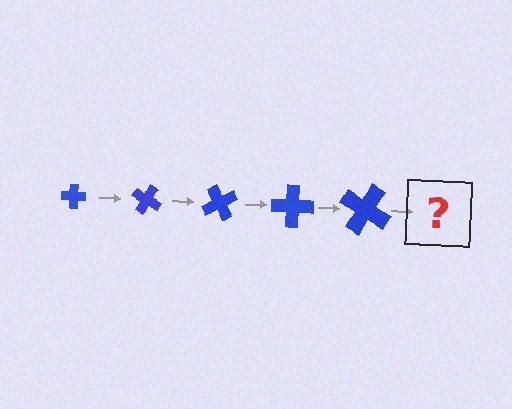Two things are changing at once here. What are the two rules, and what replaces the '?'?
The two rules are that the cross grows larger each step and it rotates 30 degrees each step. The '?' should be a cross, larger than the previous one and rotated 150 degrees from the start.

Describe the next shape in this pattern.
It should be a cross, larger than the previous one and rotated 150 degrees from the start.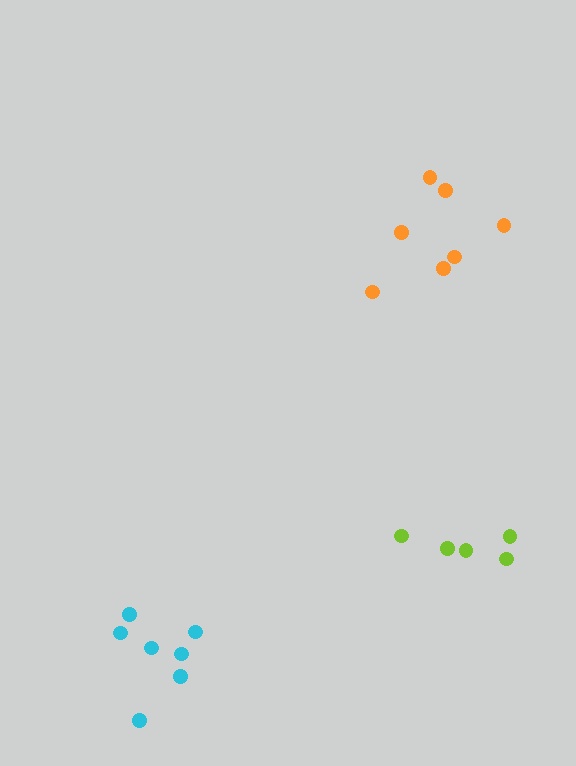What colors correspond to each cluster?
The clusters are colored: cyan, orange, lime.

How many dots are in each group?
Group 1: 7 dots, Group 2: 7 dots, Group 3: 5 dots (19 total).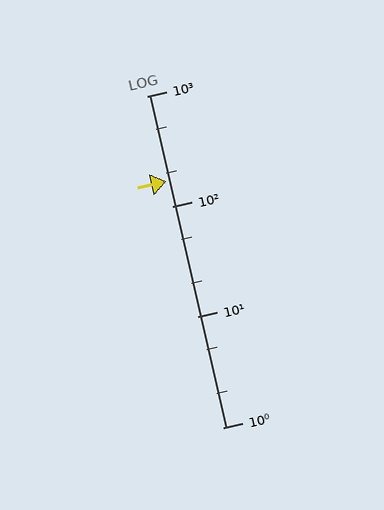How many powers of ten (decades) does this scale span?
The scale spans 3 decades, from 1 to 1000.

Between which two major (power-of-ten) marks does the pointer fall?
The pointer is between 100 and 1000.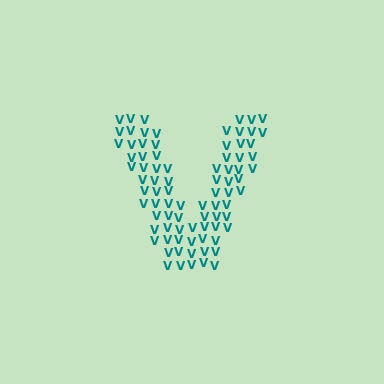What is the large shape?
The large shape is the letter V.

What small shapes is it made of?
It is made of small letter V's.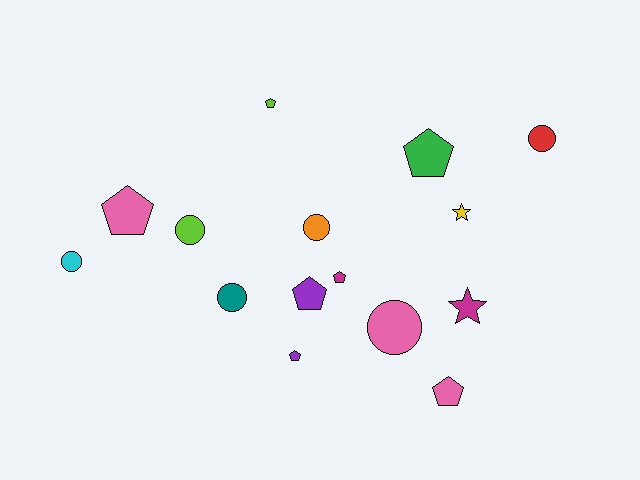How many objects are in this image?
There are 15 objects.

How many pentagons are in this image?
There are 7 pentagons.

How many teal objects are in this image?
There is 1 teal object.